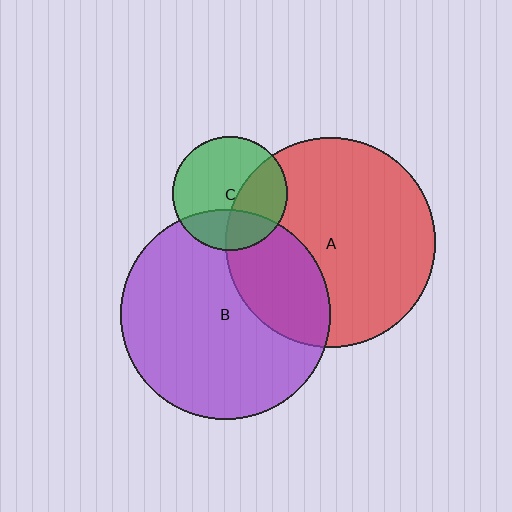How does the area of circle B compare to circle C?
Approximately 3.4 times.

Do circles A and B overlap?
Yes.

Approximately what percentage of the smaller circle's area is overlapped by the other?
Approximately 30%.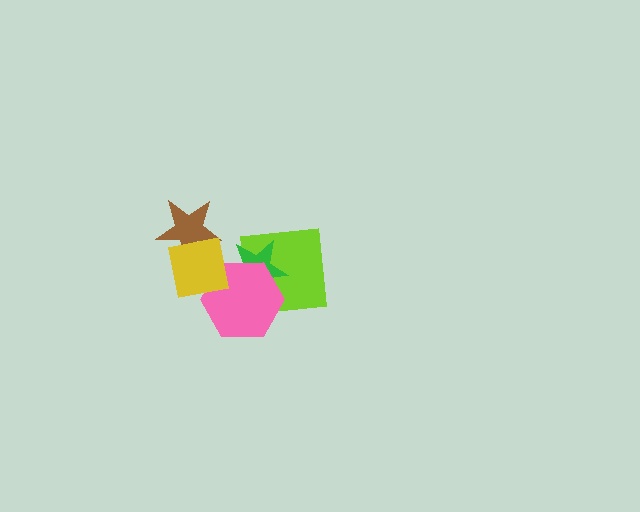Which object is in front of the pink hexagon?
The yellow square is in front of the pink hexagon.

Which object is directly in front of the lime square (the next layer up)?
The green star is directly in front of the lime square.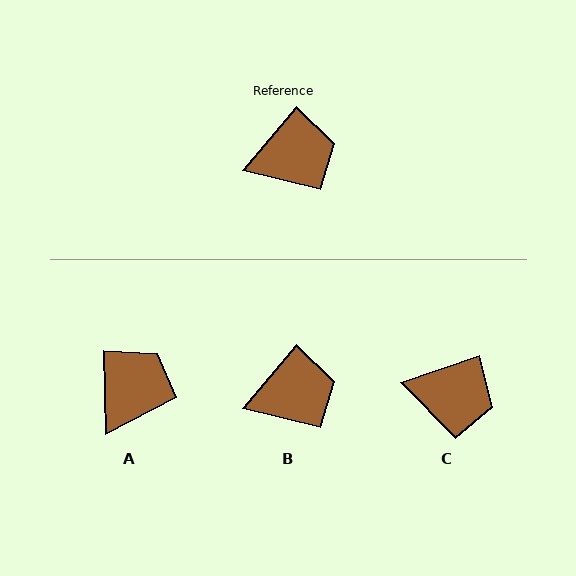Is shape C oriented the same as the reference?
No, it is off by about 32 degrees.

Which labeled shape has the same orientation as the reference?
B.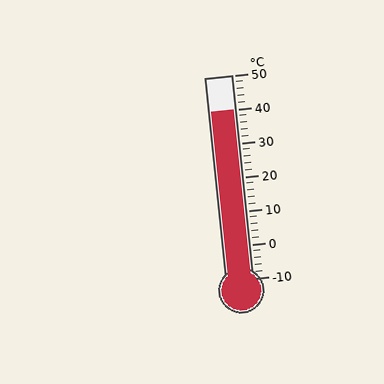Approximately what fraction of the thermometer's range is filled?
The thermometer is filled to approximately 85% of its range.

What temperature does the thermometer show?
The thermometer shows approximately 40°C.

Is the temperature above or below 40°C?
The temperature is at 40°C.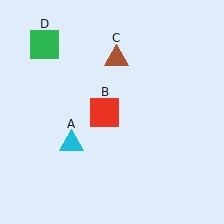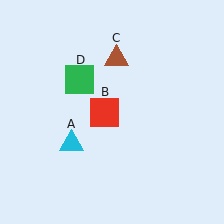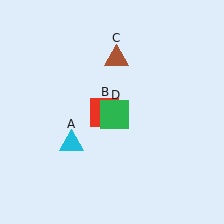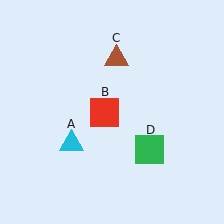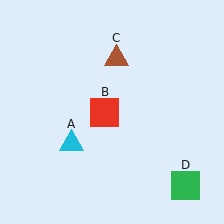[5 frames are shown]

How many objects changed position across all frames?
1 object changed position: green square (object D).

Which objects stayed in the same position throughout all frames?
Cyan triangle (object A) and red square (object B) and brown triangle (object C) remained stationary.